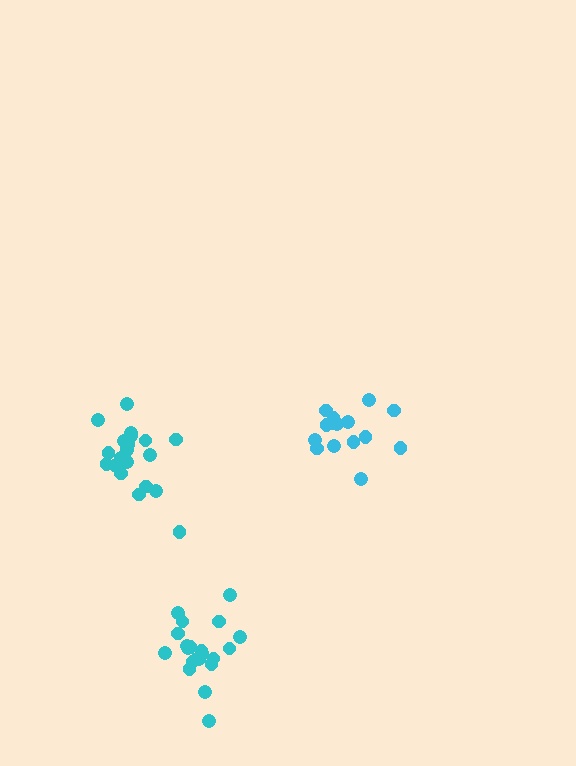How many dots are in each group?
Group 1: 15 dots, Group 2: 21 dots, Group 3: 21 dots (57 total).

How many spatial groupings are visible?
There are 3 spatial groupings.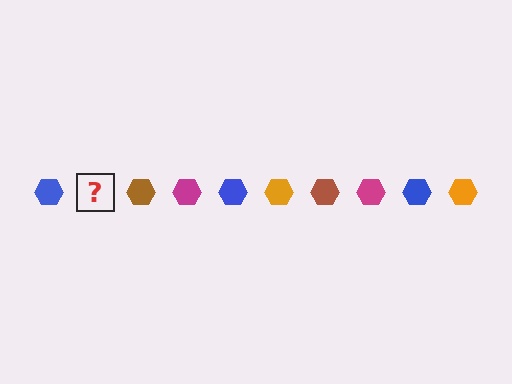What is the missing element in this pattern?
The missing element is an orange hexagon.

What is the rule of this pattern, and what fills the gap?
The rule is that the pattern cycles through blue, orange, brown, magenta hexagons. The gap should be filled with an orange hexagon.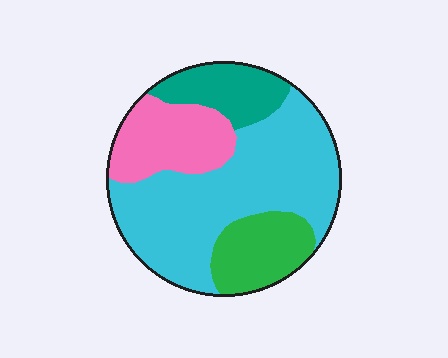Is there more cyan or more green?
Cyan.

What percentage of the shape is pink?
Pink takes up about one fifth (1/5) of the shape.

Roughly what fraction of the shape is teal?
Teal covers roughly 15% of the shape.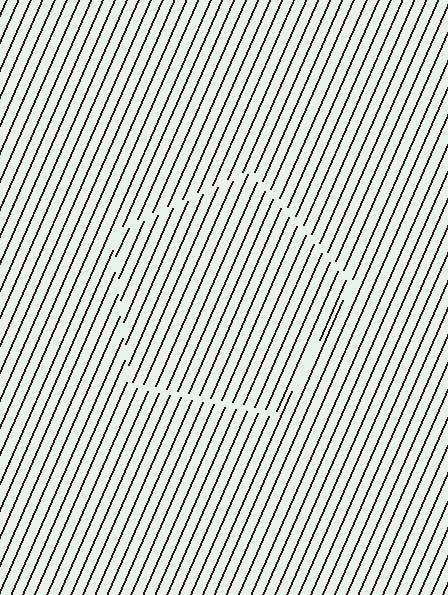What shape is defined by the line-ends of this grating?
An illusory pentagon. The interior of the shape contains the same grating, shifted by half a period — the contour is defined by the phase discontinuity where line-ends from the inner and outer gratings abut.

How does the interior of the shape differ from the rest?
The interior of the shape contains the same grating, shifted by half a period — the contour is defined by the phase discontinuity where line-ends from the inner and outer gratings abut.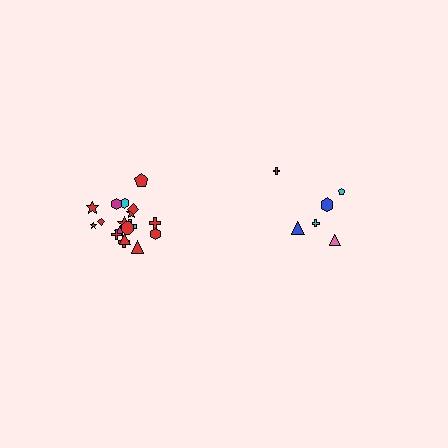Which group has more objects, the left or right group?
The left group.